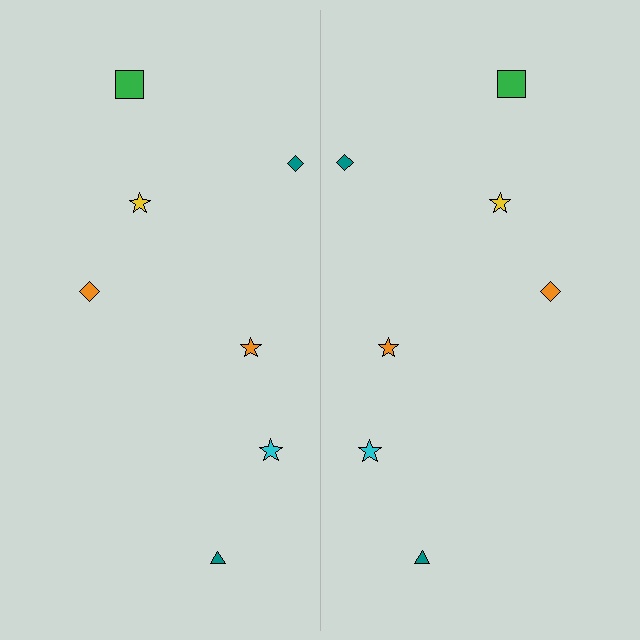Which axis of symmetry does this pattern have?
The pattern has a vertical axis of symmetry running through the center of the image.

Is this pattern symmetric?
Yes, this pattern has bilateral (reflection) symmetry.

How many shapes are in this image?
There are 14 shapes in this image.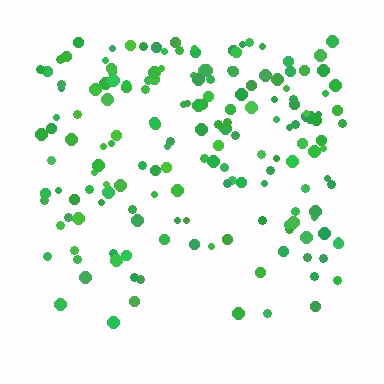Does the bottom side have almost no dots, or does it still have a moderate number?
Still a moderate number, just noticeably fewer than the top.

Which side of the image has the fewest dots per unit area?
The bottom.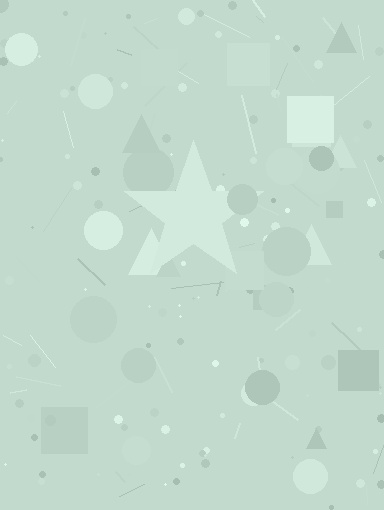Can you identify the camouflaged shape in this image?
The camouflaged shape is a star.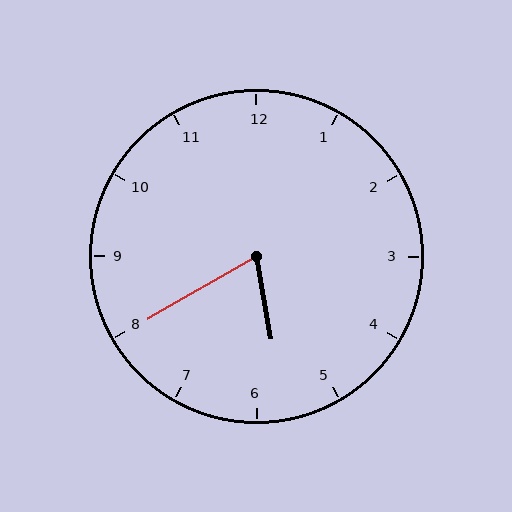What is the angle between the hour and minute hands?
Approximately 70 degrees.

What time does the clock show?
5:40.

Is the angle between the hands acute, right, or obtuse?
It is acute.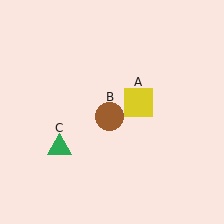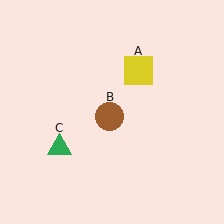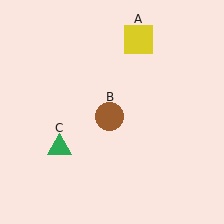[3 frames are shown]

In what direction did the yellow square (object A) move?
The yellow square (object A) moved up.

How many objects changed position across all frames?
1 object changed position: yellow square (object A).